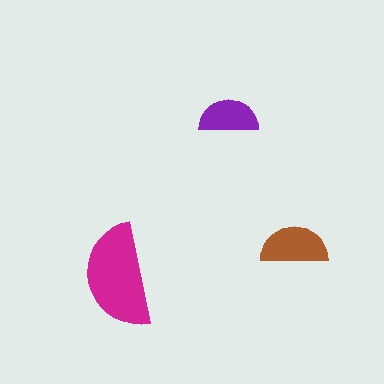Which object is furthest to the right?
The brown semicircle is rightmost.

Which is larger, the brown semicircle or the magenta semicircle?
The magenta one.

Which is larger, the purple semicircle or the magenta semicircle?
The magenta one.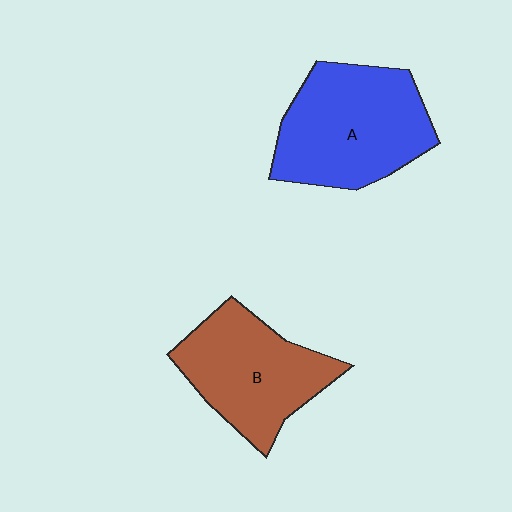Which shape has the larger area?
Shape A (blue).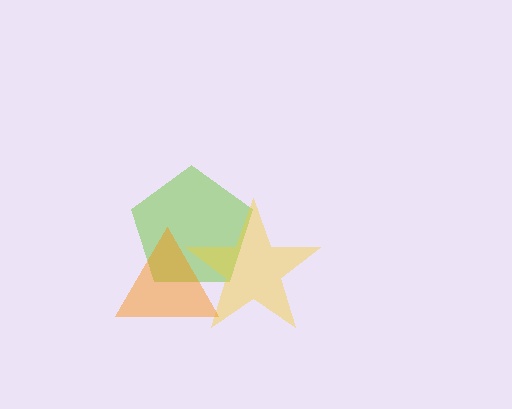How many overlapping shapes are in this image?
There are 3 overlapping shapes in the image.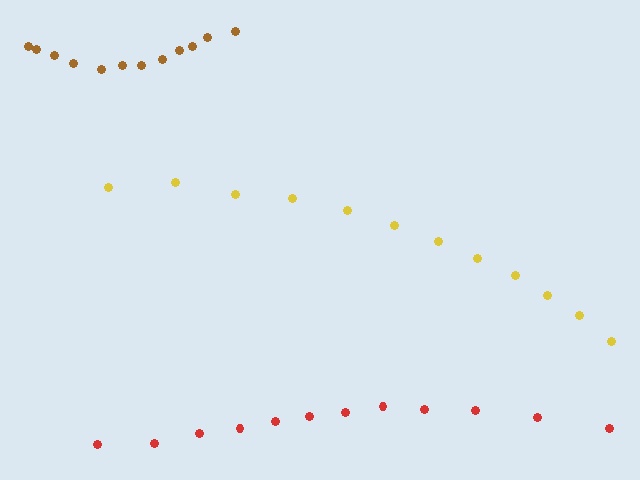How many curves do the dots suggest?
There are 3 distinct paths.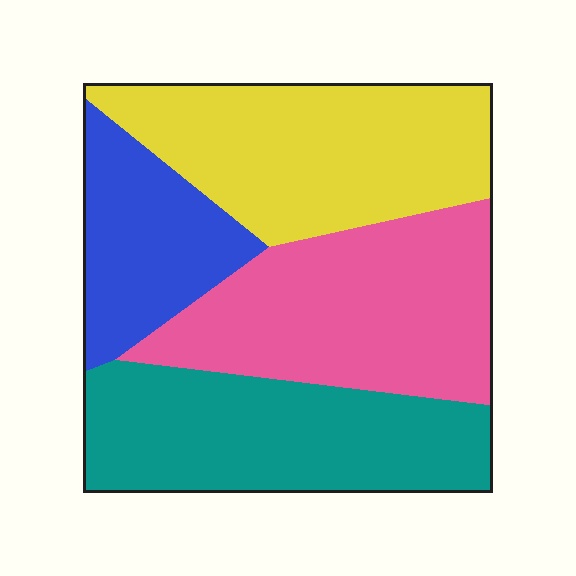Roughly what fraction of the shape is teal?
Teal takes up between a quarter and a half of the shape.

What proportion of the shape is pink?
Pink covers 29% of the shape.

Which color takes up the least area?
Blue, at roughly 15%.